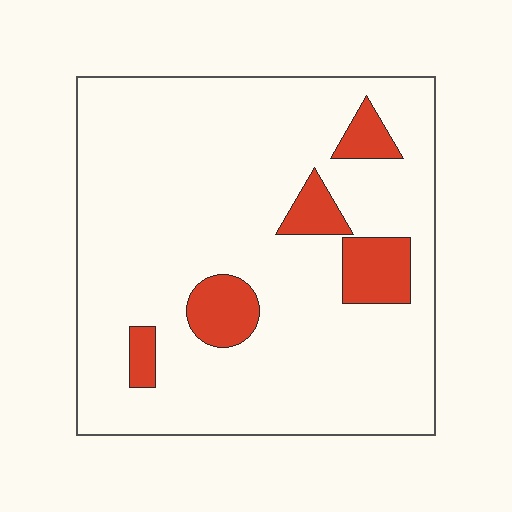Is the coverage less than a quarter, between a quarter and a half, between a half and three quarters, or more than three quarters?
Less than a quarter.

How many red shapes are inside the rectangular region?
5.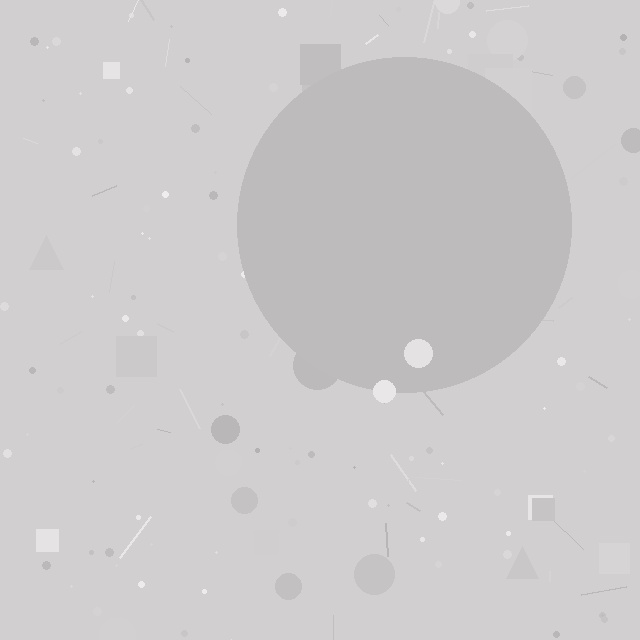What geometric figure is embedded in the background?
A circle is embedded in the background.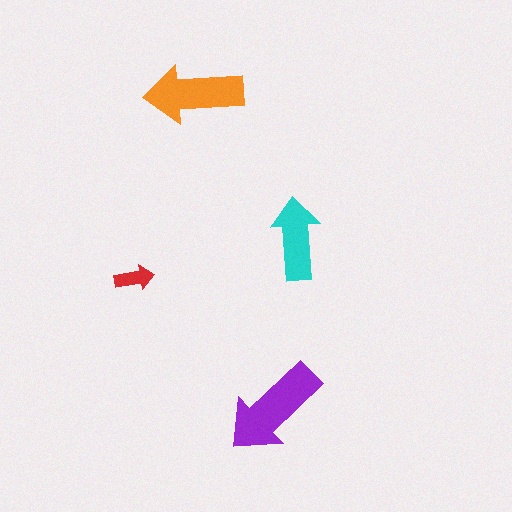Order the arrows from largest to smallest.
the purple one, the orange one, the cyan one, the red one.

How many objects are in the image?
There are 4 objects in the image.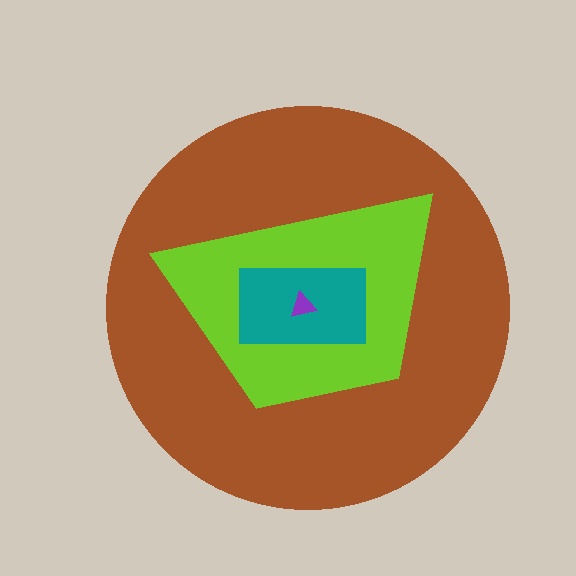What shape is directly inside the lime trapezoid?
The teal rectangle.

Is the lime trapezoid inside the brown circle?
Yes.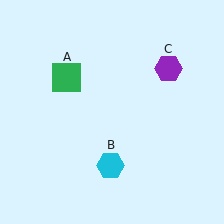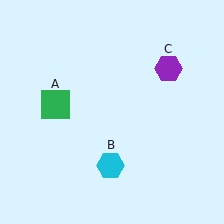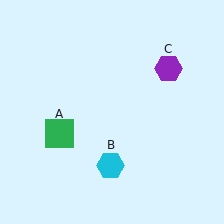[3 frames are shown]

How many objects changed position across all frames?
1 object changed position: green square (object A).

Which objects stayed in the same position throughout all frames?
Cyan hexagon (object B) and purple hexagon (object C) remained stationary.